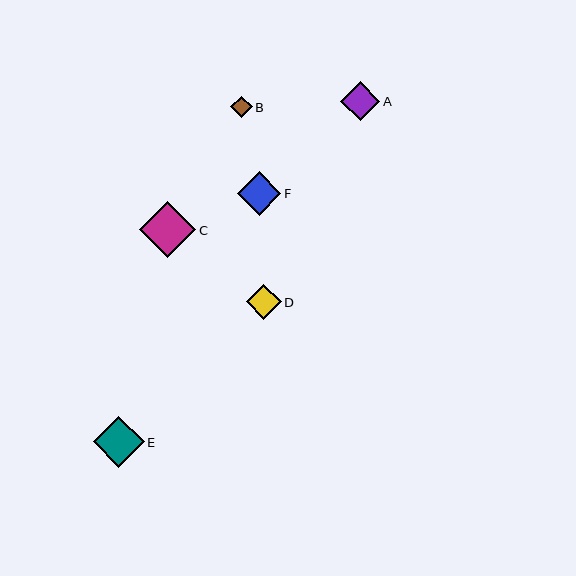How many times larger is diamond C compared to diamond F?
Diamond C is approximately 1.3 times the size of diamond F.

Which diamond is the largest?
Diamond C is the largest with a size of approximately 56 pixels.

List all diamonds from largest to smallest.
From largest to smallest: C, E, F, A, D, B.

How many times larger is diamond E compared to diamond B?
Diamond E is approximately 2.3 times the size of diamond B.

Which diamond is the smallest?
Diamond B is the smallest with a size of approximately 22 pixels.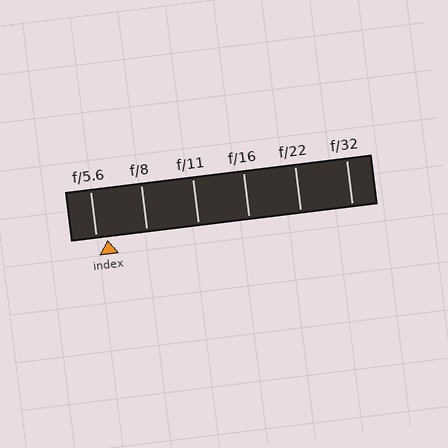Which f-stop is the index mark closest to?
The index mark is closest to f/5.6.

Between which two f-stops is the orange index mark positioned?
The index mark is between f/5.6 and f/8.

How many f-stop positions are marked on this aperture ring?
There are 6 f-stop positions marked.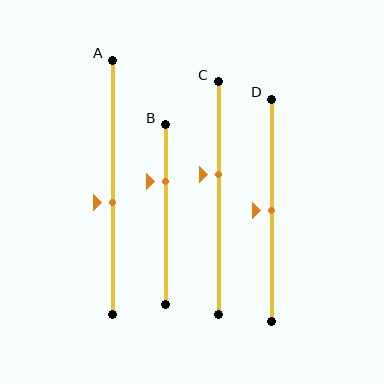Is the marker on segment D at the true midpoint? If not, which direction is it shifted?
Yes, the marker on segment D is at the true midpoint.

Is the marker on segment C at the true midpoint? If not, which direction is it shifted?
No, the marker on segment C is shifted upward by about 10% of the segment length.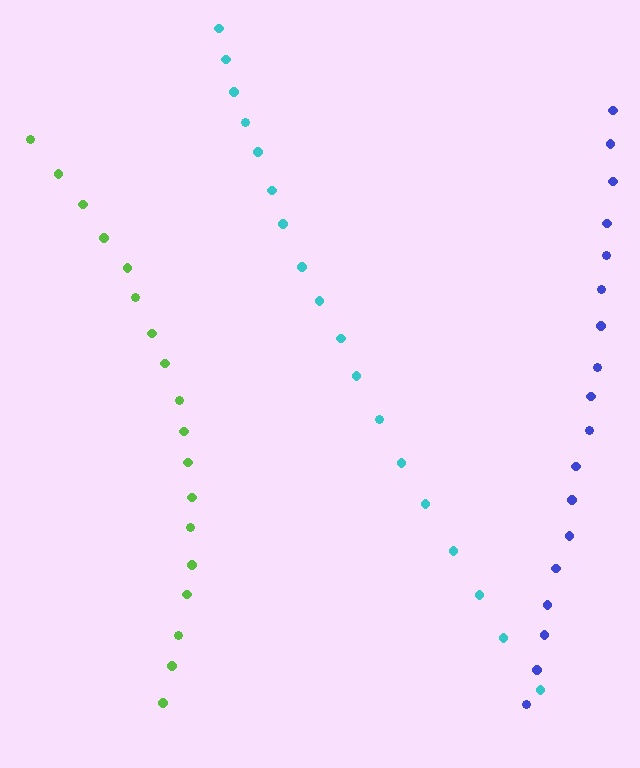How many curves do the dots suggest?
There are 3 distinct paths.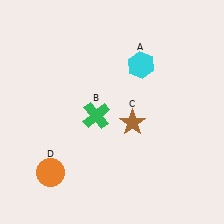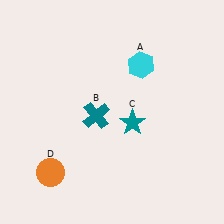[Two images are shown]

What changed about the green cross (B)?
In Image 1, B is green. In Image 2, it changed to teal.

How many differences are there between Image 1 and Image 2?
There are 2 differences between the two images.